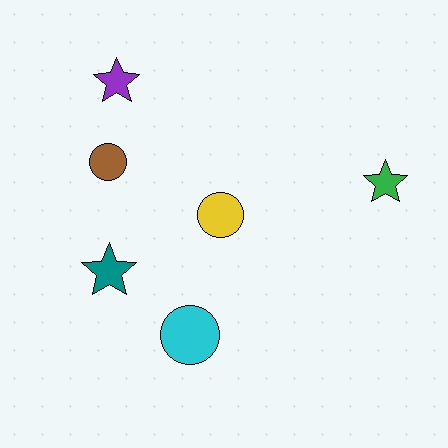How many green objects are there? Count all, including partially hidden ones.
There is 1 green object.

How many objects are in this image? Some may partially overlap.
There are 6 objects.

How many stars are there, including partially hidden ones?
There are 3 stars.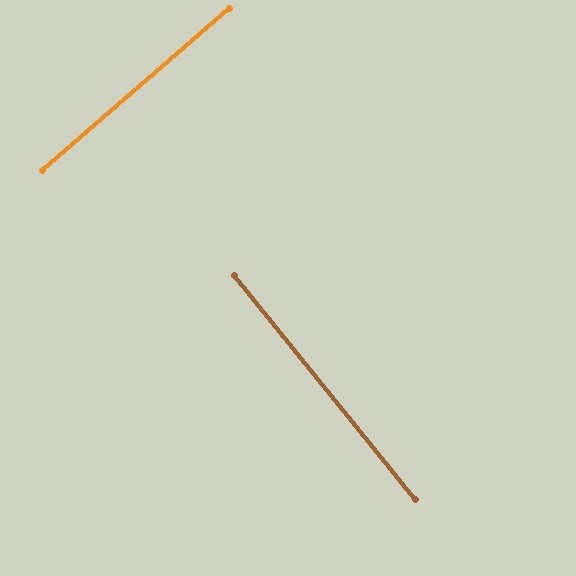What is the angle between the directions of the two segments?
Approximately 88 degrees.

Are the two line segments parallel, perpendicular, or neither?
Perpendicular — they meet at approximately 88°.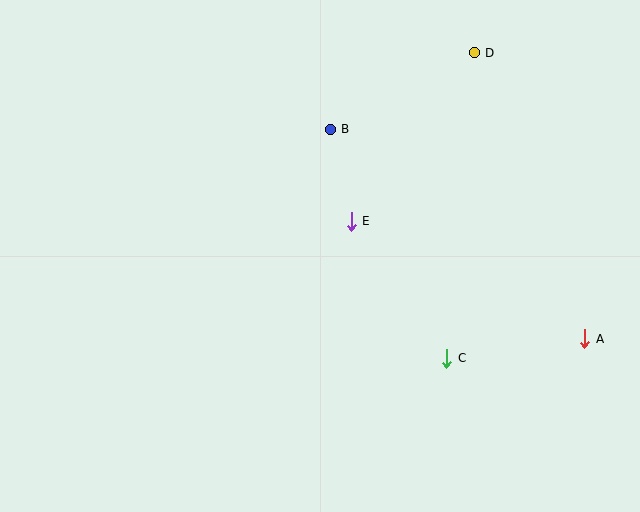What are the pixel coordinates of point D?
Point D is at (474, 53).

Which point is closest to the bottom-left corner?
Point E is closest to the bottom-left corner.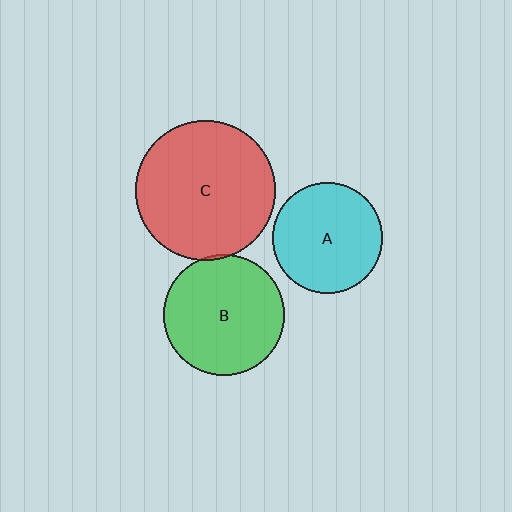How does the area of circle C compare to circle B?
Approximately 1.3 times.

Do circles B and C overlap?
Yes.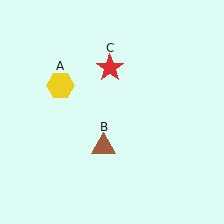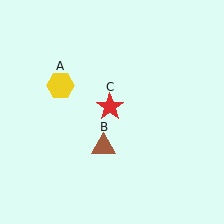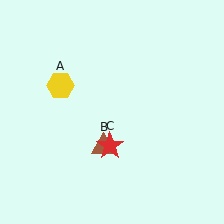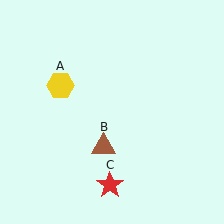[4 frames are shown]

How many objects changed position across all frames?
1 object changed position: red star (object C).